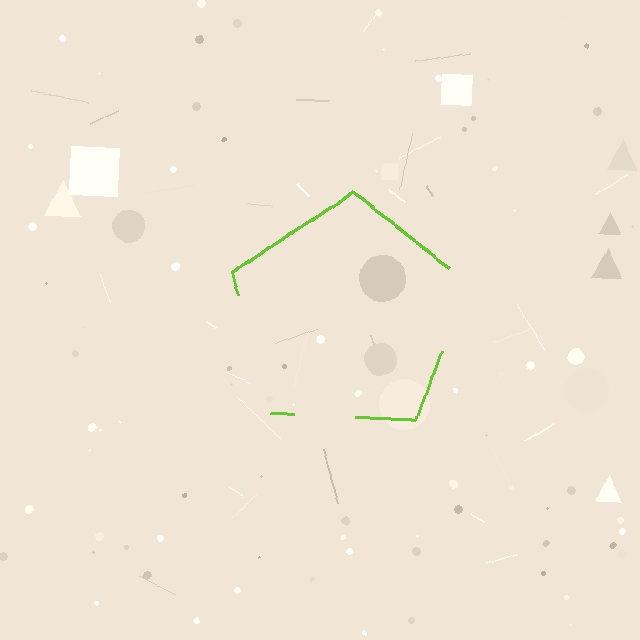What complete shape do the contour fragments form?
The contour fragments form a pentagon.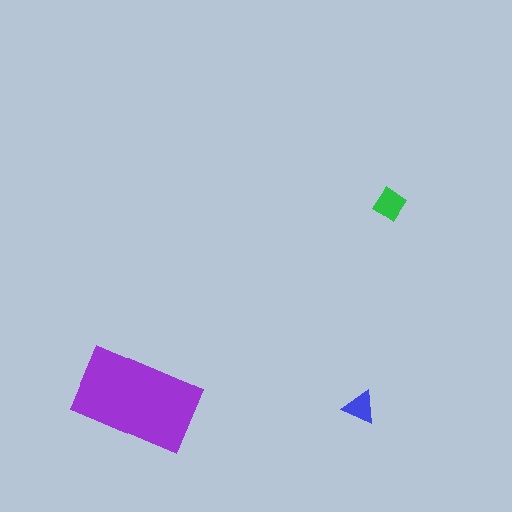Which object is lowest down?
The blue triangle is bottommost.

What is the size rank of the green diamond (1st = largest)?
2nd.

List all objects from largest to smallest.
The purple rectangle, the green diamond, the blue triangle.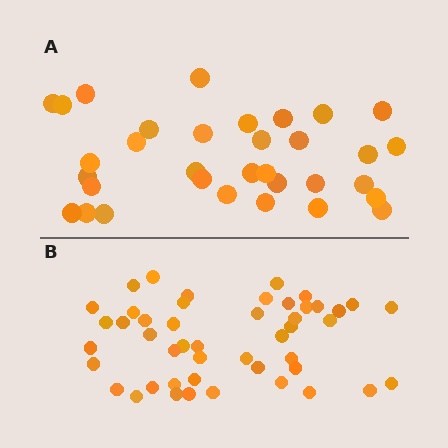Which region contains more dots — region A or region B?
Region B (the bottom region) has more dots.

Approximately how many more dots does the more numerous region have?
Region B has approximately 15 more dots than region A.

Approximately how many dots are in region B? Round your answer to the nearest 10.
About 50 dots. (The exact count is 47, which rounds to 50.)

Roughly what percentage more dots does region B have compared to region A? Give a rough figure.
About 40% more.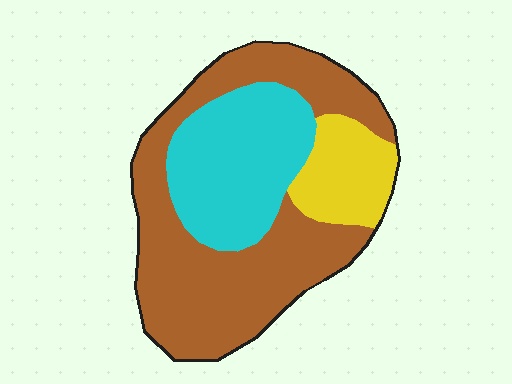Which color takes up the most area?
Brown, at roughly 55%.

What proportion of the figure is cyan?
Cyan covers around 30% of the figure.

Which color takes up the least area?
Yellow, at roughly 15%.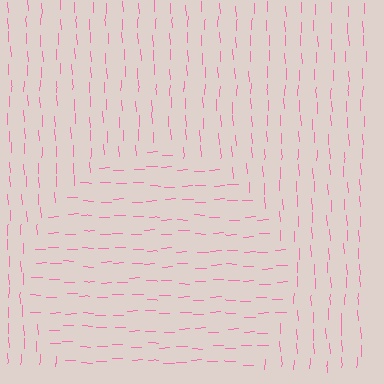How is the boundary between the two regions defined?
The boundary is defined purely by a change in line orientation (approximately 89 degrees difference). All lines are the same color and thickness.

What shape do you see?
I see a circle.